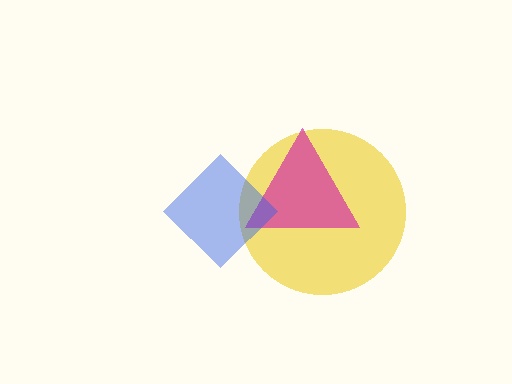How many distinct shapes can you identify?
There are 3 distinct shapes: a yellow circle, a magenta triangle, a blue diamond.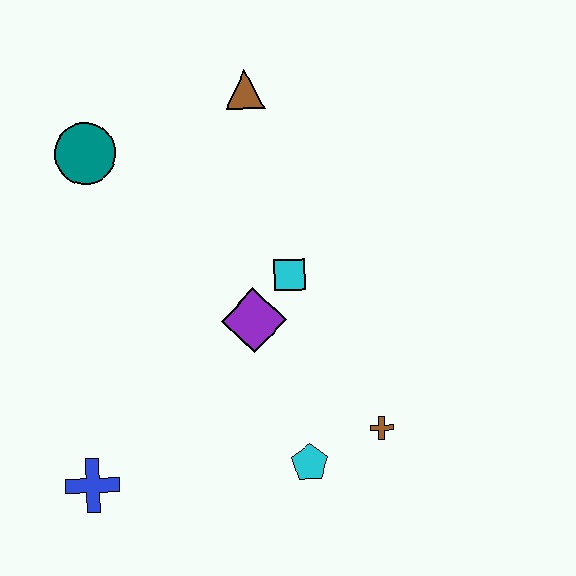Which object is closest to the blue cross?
The cyan pentagon is closest to the blue cross.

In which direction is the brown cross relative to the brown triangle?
The brown cross is below the brown triangle.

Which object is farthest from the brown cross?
The teal circle is farthest from the brown cross.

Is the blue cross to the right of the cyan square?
No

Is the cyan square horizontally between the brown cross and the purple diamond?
Yes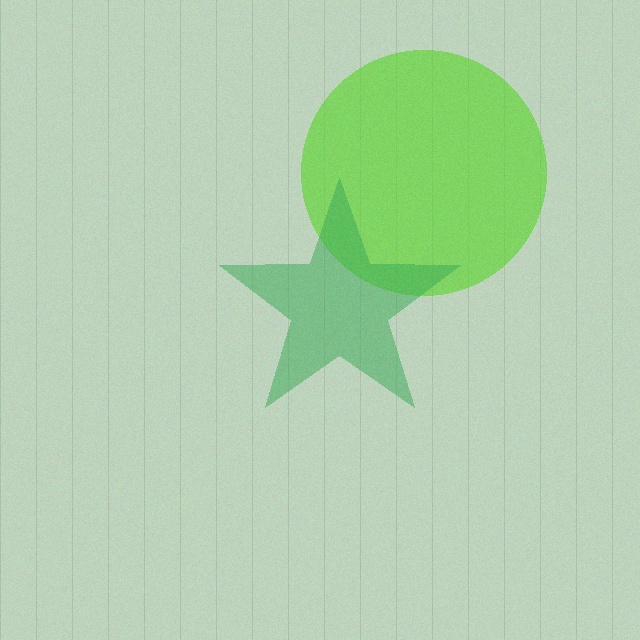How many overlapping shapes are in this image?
There are 2 overlapping shapes in the image.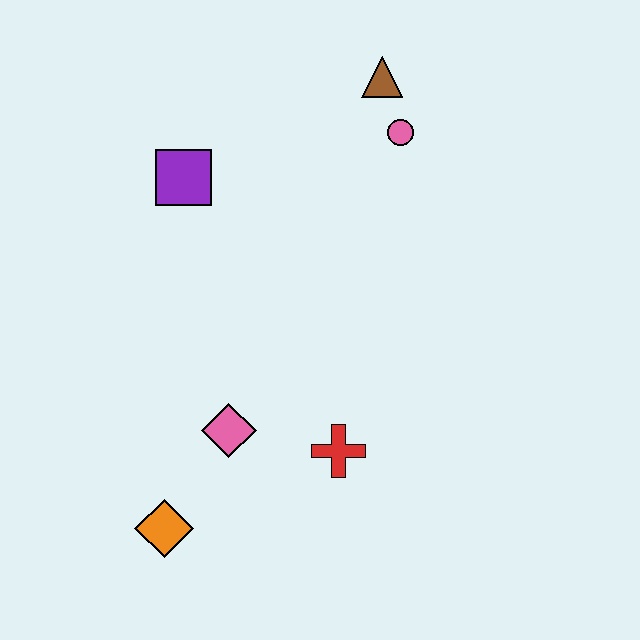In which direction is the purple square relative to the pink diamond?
The purple square is above the pink diamond.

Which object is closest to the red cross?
The pink diamond is closest to the red cross.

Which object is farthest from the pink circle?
The orange diamond is farthest from the pink circle.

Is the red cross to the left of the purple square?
No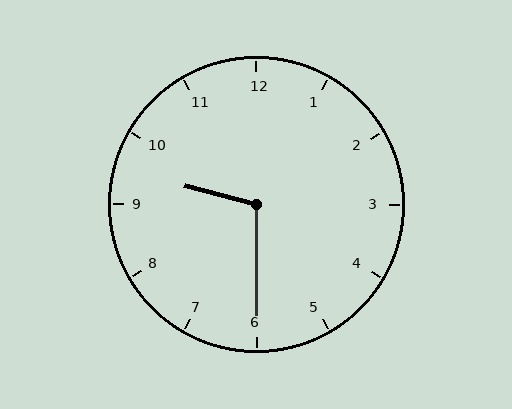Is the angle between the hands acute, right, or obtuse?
It is obtuse.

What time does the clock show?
9:30.